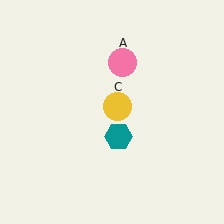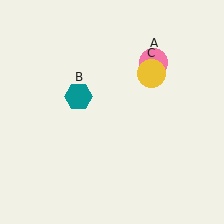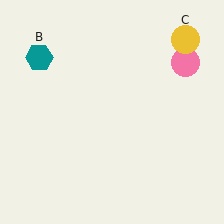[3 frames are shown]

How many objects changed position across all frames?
3 objects changed position: pink circle (object A), teal hexagon (object B), yellow circle (object C).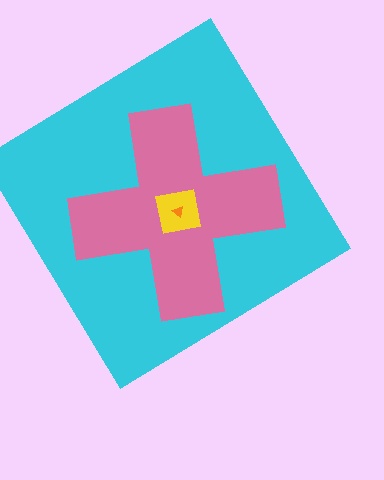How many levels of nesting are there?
4.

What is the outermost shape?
The cyan diamond.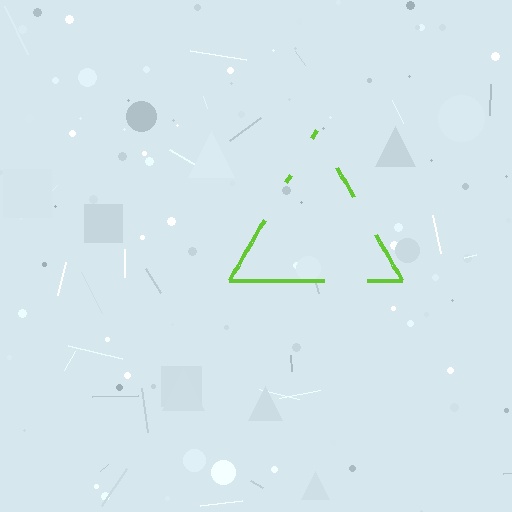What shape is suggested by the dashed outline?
The dashed outline suggests a triangle.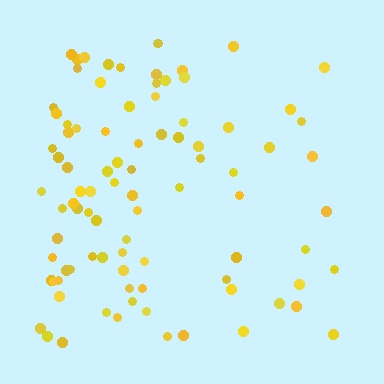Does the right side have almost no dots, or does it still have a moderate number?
Still a moderate number, just noticeably fewer than the left.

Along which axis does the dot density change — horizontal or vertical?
Horizontal.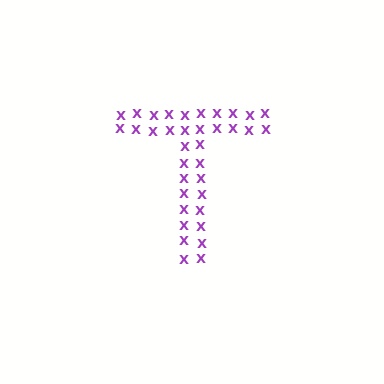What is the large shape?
The large shape is the letter T.